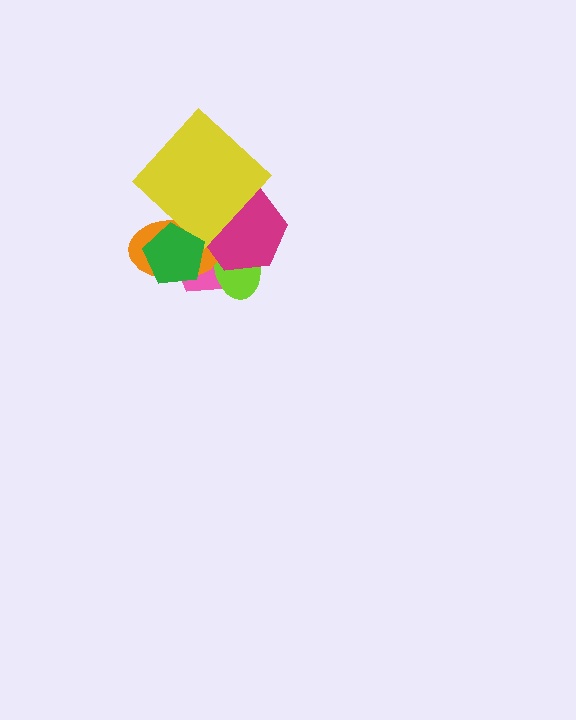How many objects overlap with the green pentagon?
2 objects overlap with the green pentagon.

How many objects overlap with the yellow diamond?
3 objects overlap with the yellow diamond.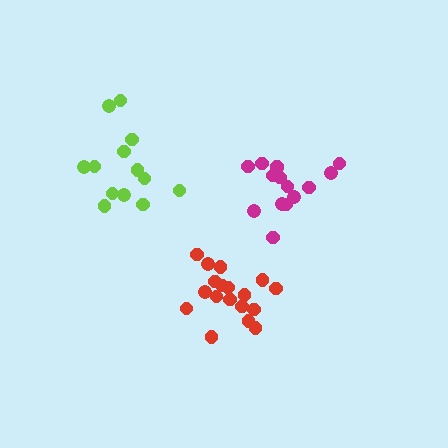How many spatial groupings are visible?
There are 3 spatial groupings.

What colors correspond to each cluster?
The clusters are colored: magenta, lime, red.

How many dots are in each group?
Group 1: 15 dots, Group 2: 13 dots, Group 3: 18 dots (46 total).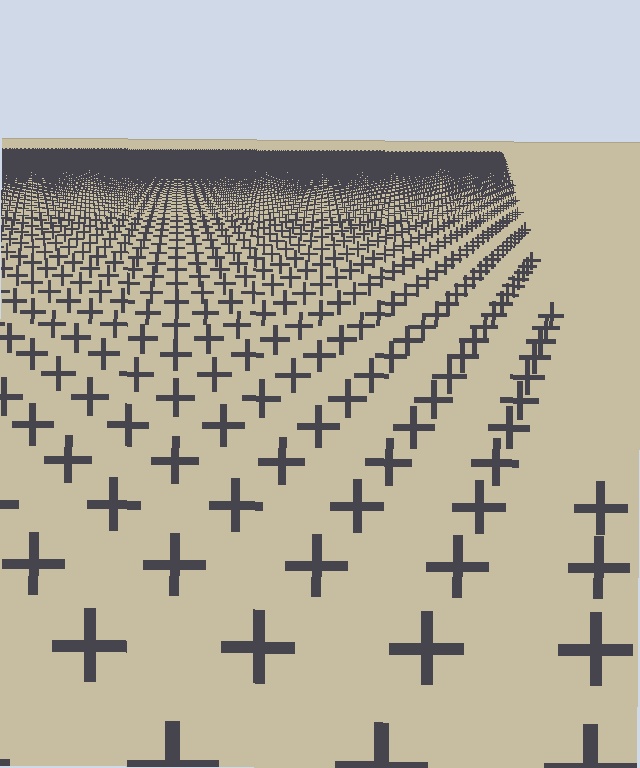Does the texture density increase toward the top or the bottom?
Density increases toward the top.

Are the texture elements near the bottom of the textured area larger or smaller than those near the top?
Larger. Near the bottom, elements are closer to the viewer and appear at a bigger on-screen size.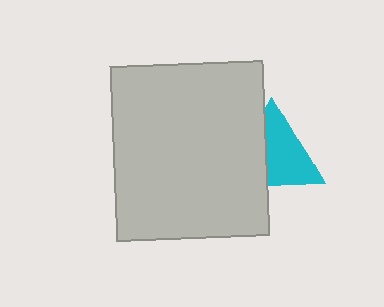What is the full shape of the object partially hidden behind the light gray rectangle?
The partially hidden object is a cyan triangle.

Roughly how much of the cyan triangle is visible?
About half of it is visible (roughly 61%).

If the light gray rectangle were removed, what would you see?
You would see the complete cyan triangle.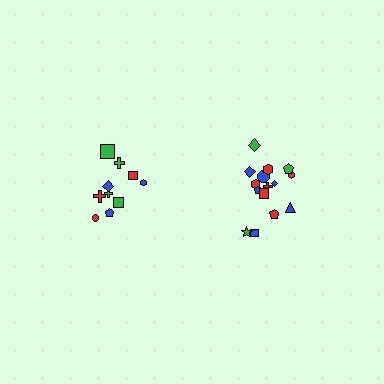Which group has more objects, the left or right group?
The right group.